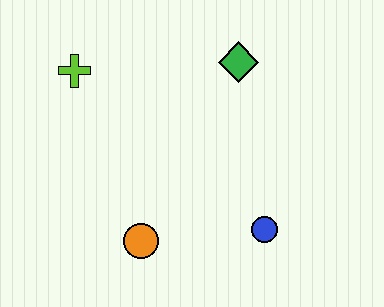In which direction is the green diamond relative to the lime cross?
The green diamond is to the right of the lime cross.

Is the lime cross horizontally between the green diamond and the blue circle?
No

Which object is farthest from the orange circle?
The green diamond is farthest from the orange circle.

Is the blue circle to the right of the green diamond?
Yes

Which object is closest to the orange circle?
The blue circle is closest to the orange circle.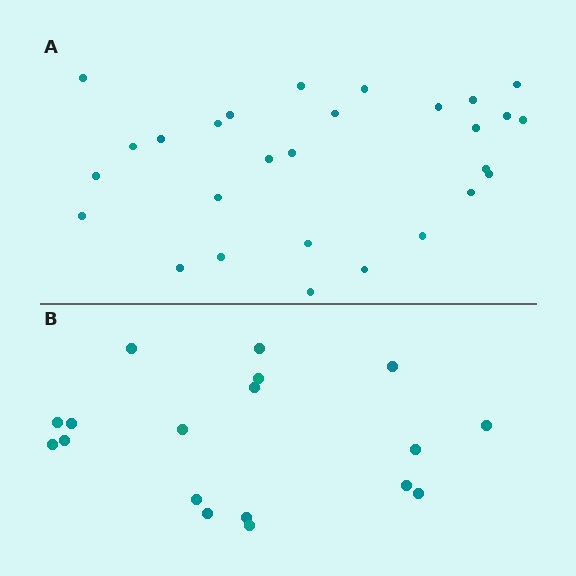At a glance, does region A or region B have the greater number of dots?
Region A (the top region) has more dots.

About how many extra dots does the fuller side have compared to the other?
Region A has roughly 10 or so more dots than region B.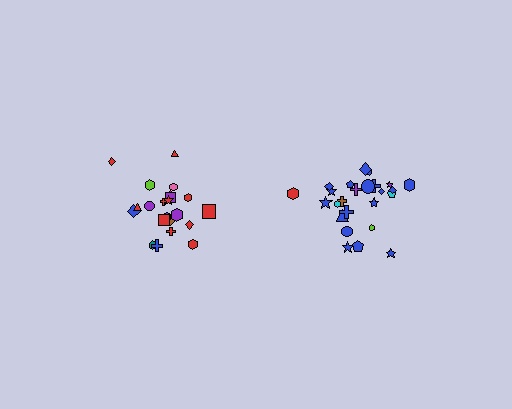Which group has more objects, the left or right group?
The right group.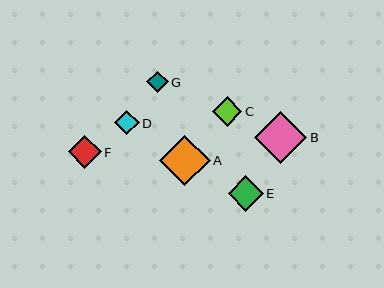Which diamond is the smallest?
Diamond G is the smallest with a size of approximately 22 pixels.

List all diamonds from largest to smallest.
From largest to smallest: B, A, E, F, C, D, G.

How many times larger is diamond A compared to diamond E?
Diamond A is approximately 1.4 times the size of diamond E.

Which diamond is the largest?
Diamond B is the largest with a size of approximately 52 pixels.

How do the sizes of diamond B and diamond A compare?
Diamond B and diamond A are approximately the same size.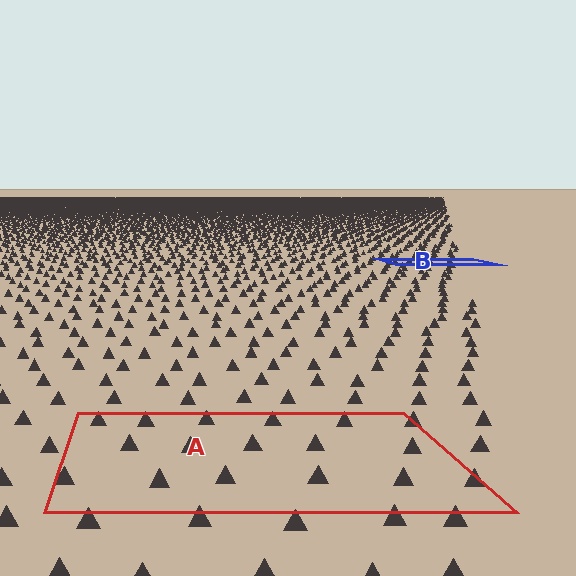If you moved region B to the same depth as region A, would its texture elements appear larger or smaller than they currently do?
They would appear larger. At a closer depth, the same texture elements are projected at a bigger on-screen size.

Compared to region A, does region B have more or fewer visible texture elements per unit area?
Region B has more texture elements per unit area — they are packed more densely because it is farther away.